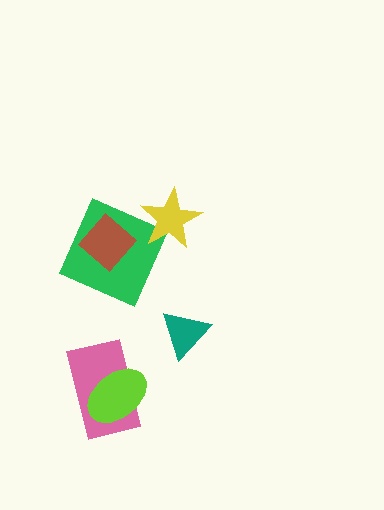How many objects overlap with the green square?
2 objects overlap with the green square.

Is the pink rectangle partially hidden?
Yes, it is partially covered by another shape.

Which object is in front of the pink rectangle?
The lime ellipse is in front of the pink rectangle.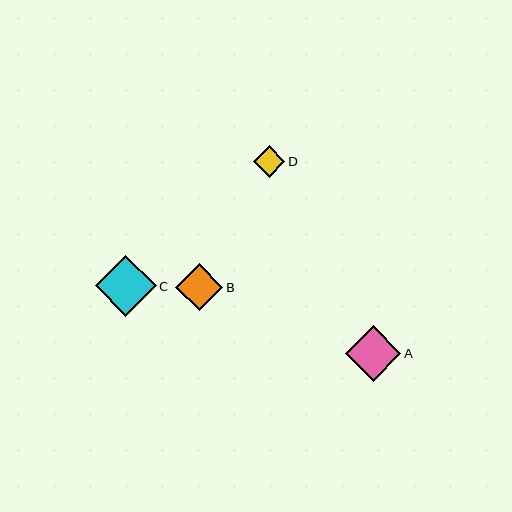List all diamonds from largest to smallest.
From largest to smallest: C, A, B, D.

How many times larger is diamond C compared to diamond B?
Diamond C is approximately 1.3 times the size of diamond B.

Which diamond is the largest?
Diamond C is the largest with a size of approximately 61 pixels.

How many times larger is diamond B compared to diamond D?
Diamond B is approximately 1.5 times the size of diamond D.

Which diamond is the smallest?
Diamond D is the smallest with a size of approximately 32 pixels.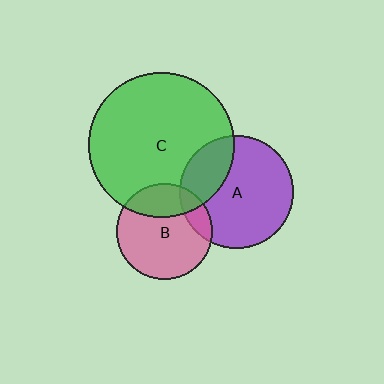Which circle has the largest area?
Circle C (green).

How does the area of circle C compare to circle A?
Approximately 1.7 times.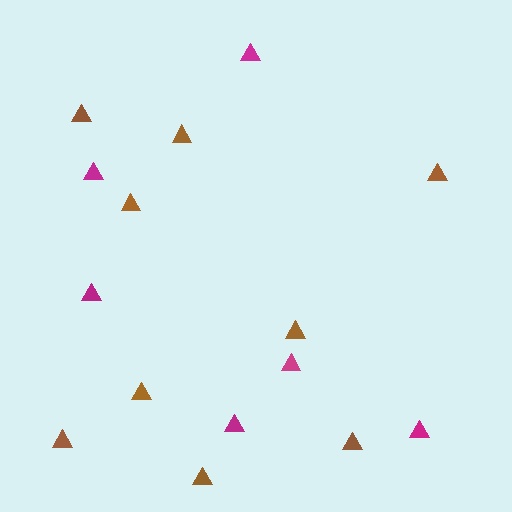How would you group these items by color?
There are 2 groups: one group of brown triangles (9) and one group of magenta triangles (6).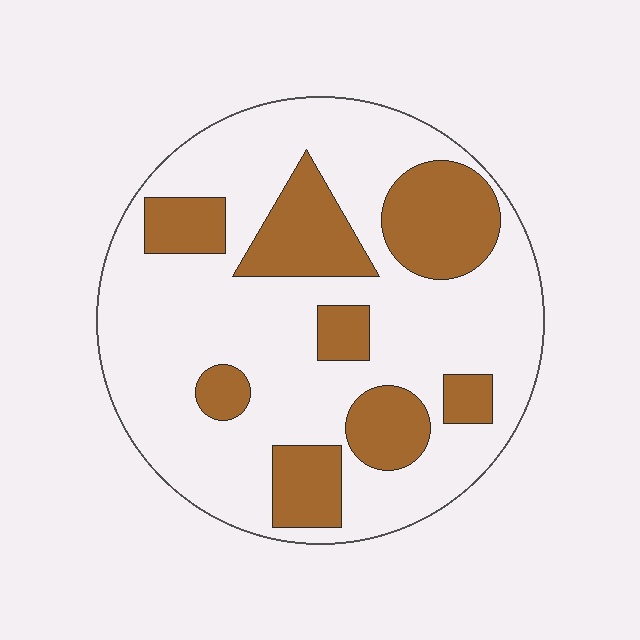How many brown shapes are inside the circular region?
8.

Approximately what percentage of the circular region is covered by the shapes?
Approximately 30%.